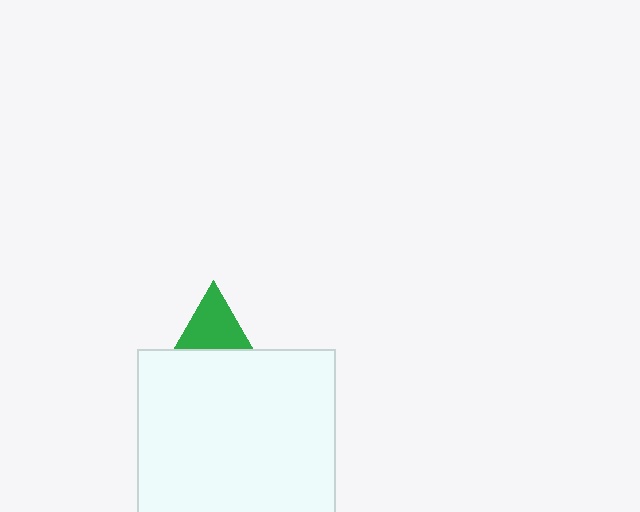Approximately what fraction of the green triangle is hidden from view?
Roughly 62% of the green triangle is hidden behind the white square.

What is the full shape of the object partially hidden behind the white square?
The partially hidden object is a green triangle.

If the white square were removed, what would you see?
You would see the complete green triangle.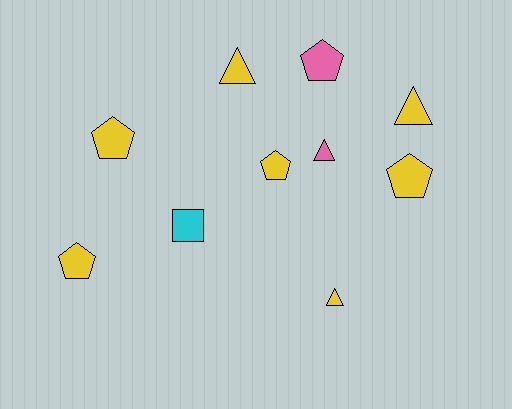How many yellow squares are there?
There are no yellow squares.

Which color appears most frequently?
Yellow, with 7 objects.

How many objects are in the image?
There are 10 objects.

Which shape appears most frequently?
Pentagon, with 5 objects.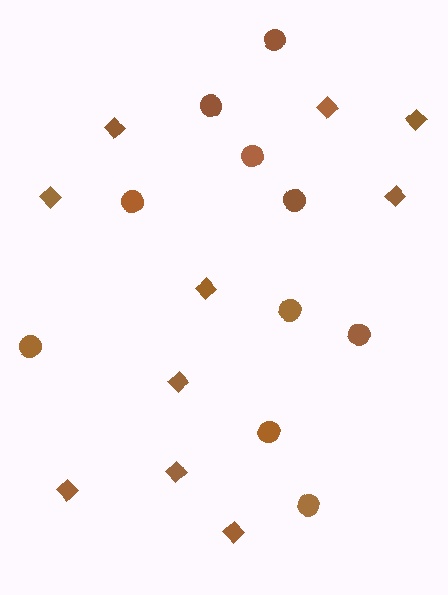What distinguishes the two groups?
There are 2 groups: one group of circles (10) and one group of diamonds (10).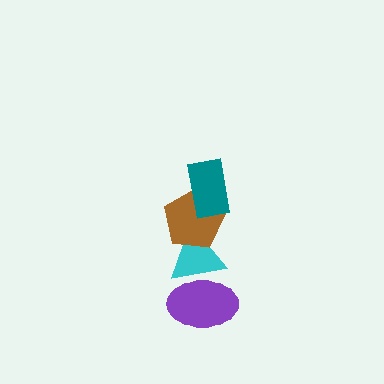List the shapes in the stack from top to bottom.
From top to bottom: the teal rectangle, the brown pentagon, the cyan triangle, the purple ellipse.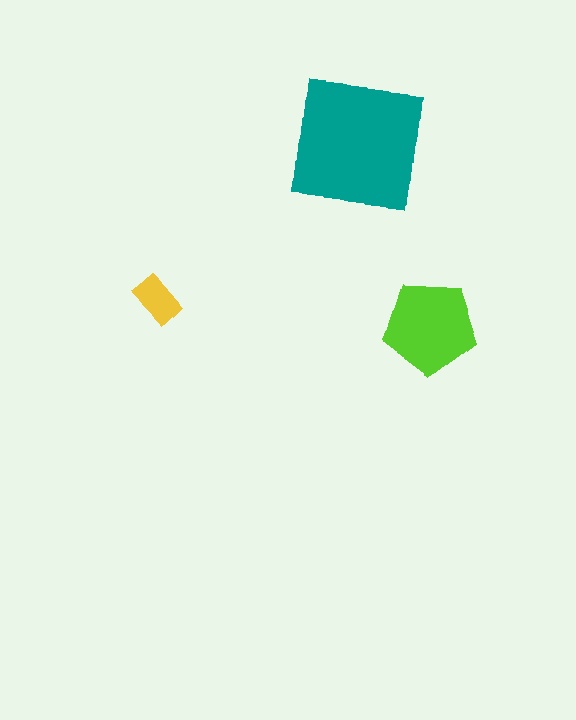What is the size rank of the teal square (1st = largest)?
1st.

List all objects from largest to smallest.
The teal square, the lime pentagon, the yellow rectangle.